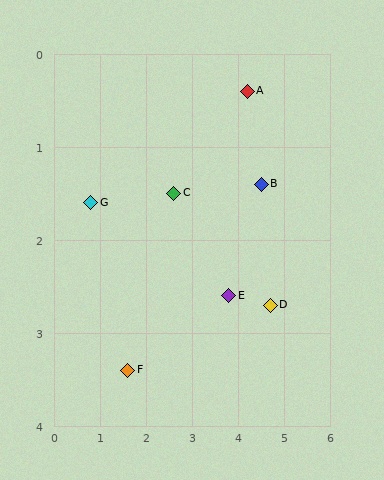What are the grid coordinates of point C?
Point C is at approximately (2.6, 1.5).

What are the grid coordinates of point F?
Point F is at approximately (1.6, 3.4).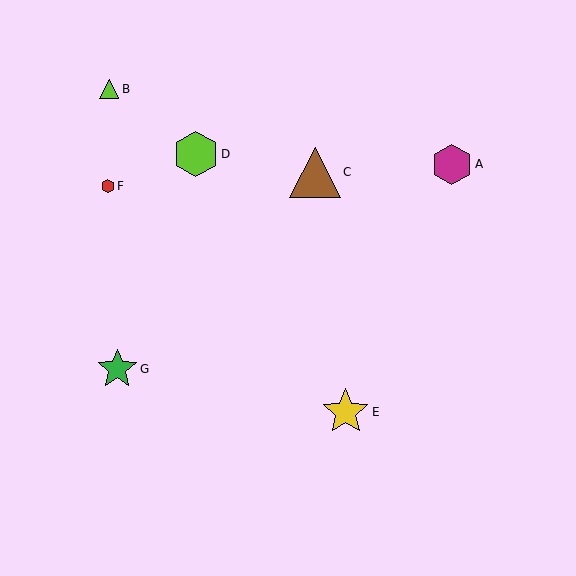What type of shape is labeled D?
Shape D is a lime hexagon.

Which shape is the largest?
The brown triangle (labeled C) is the largest.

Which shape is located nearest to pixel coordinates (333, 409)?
The yellow star (labeled E) at (346, 412) is nearest to that location.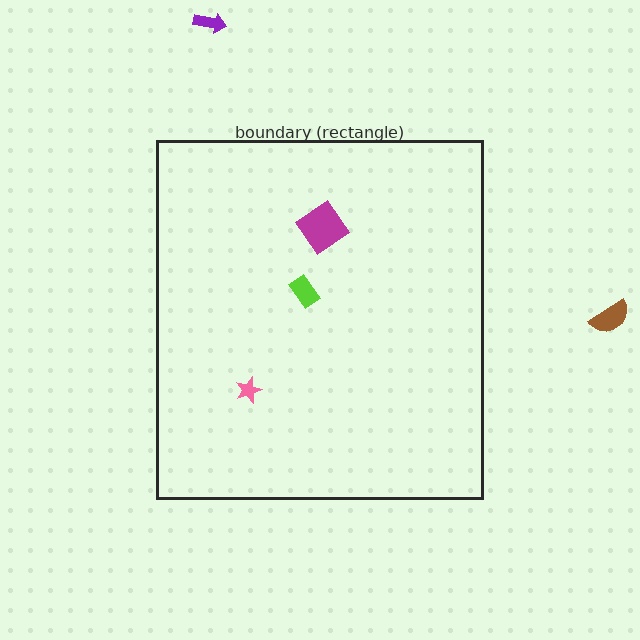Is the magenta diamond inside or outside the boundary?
Inside.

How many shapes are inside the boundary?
3 inside, 2 outside.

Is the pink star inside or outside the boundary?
Inside.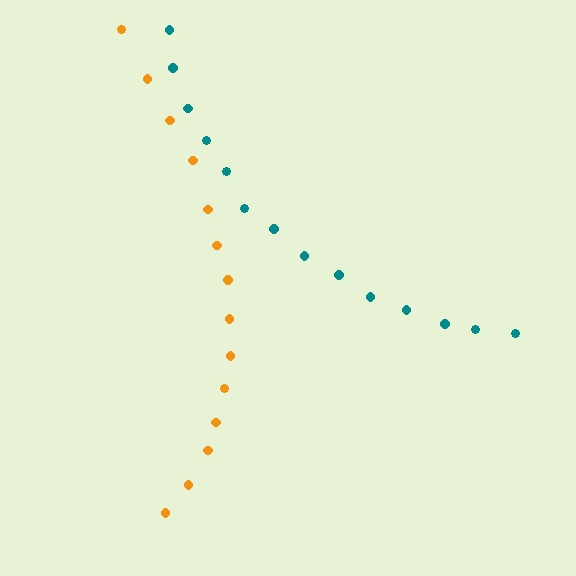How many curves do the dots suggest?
There are 2 distinct paths.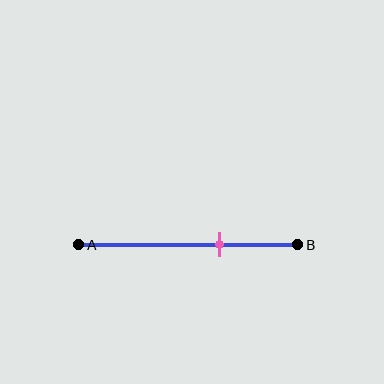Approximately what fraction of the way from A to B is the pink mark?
The pink mark is approximately 65% of the way from A to B.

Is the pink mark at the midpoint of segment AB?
No, the mark is at about 65% from A, not at the 50% midpoint.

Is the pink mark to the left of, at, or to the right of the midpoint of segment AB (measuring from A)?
The pink mark is to the right of the midpoint of segment AB.